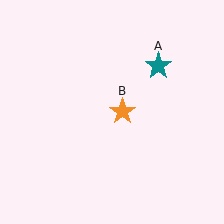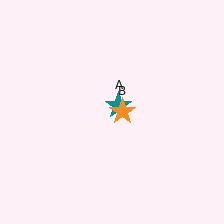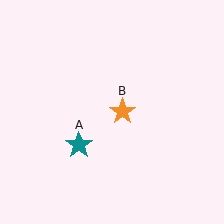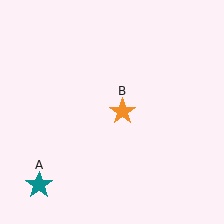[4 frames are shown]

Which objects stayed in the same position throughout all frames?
Orange star (object B) remained stationary.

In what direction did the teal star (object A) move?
The teal star (object A) moved down and to the left.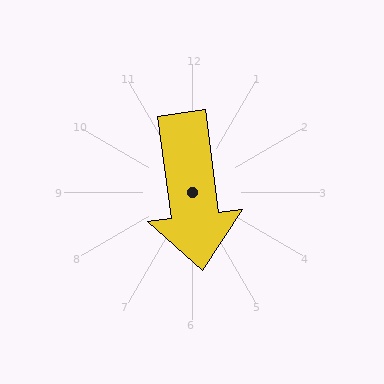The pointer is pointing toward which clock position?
Roughly 6 o'clock.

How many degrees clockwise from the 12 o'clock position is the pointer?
Approximately 173 degrees.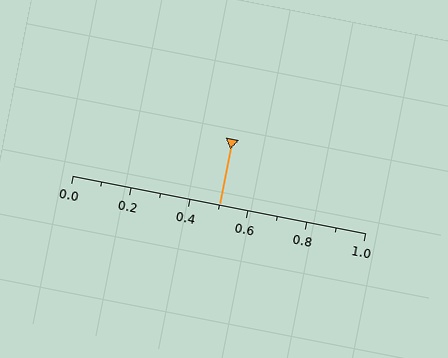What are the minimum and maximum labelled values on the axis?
The axis runs from 0.0 to 1.0.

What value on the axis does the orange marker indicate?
The marker indicates approximately 0.5.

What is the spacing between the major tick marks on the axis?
The major ticks are spaced 0.2 apart.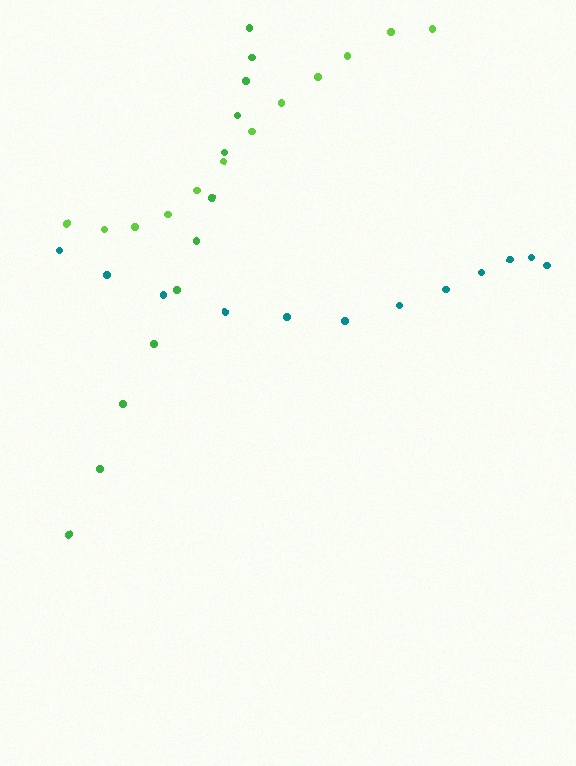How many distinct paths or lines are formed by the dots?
There are 3 distinct paths.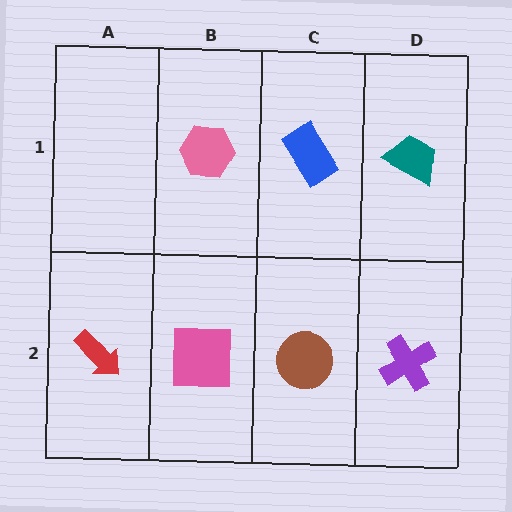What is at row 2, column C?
A brown circle.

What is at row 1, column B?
A pink hexagon.